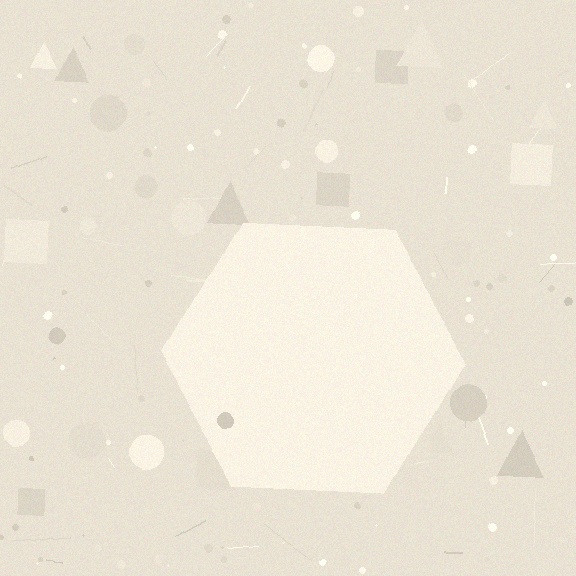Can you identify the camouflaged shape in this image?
The camouflaged shape is a hexagon.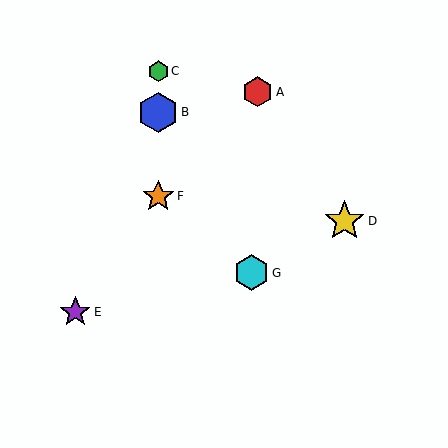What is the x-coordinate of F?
Object F is at x≈158.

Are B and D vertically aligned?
No, B is at x≈158 and D is at x≈345.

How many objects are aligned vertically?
3 objects (B, C, F) are aligned vertically.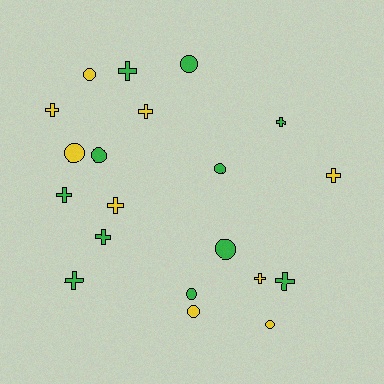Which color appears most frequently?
Green, with 11 objects.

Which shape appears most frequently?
Cross, with 11 objects.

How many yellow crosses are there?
There are 5 yellow crosses.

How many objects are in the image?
There are 20 objects.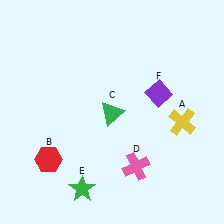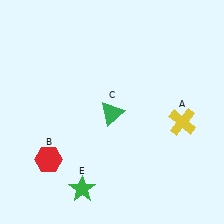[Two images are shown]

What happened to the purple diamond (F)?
The purple diamond (F) was removed in Image 2. It was in the top-right area of Image 1.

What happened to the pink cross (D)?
The pink cross (D) was removed in Image 2. It was in the bottom-right area of Image 1.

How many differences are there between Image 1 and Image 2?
There are 2 differences between the two images.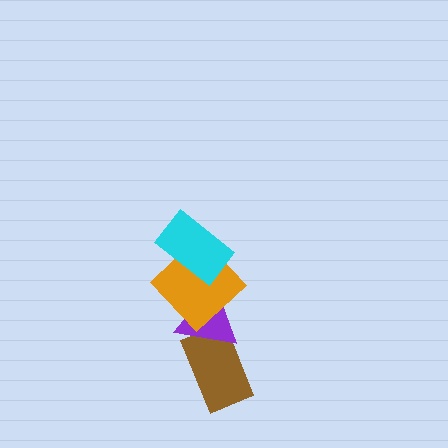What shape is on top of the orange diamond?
The cyan rectangle is on top of the orange diamond.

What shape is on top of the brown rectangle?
The purple triangle is on top of the brown rectangle.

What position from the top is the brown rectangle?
The brown rectangle is 4th from the top.